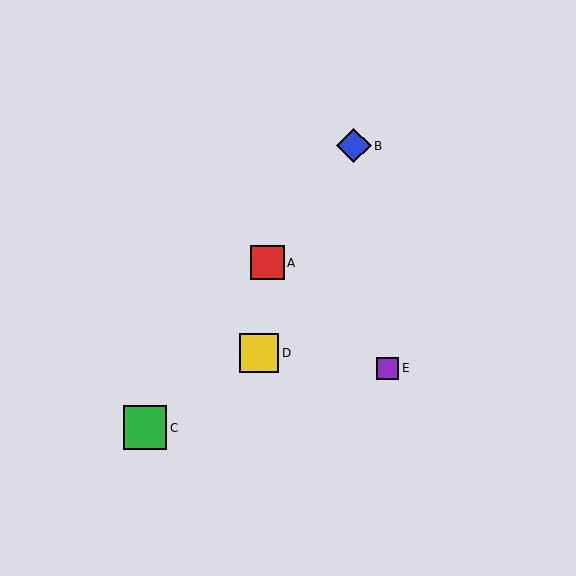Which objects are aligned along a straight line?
Objects A, B, C are aligned along a straight line.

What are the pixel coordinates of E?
Object E is at (388, 368).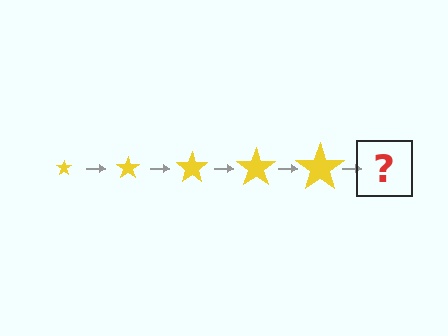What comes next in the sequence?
The next element should be a yellow star, larger than the previous one.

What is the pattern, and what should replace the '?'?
The pattern is that the star gets progressively larger each step. The '?' should be a yellow star, larger than the previous one.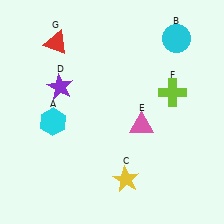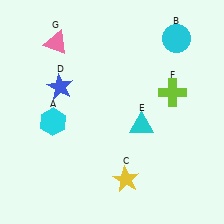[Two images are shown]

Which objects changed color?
D changed from purple to blue. E changed from pink to cyan. G changed from red to pink.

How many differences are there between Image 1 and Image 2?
There are 3 differences between the two images.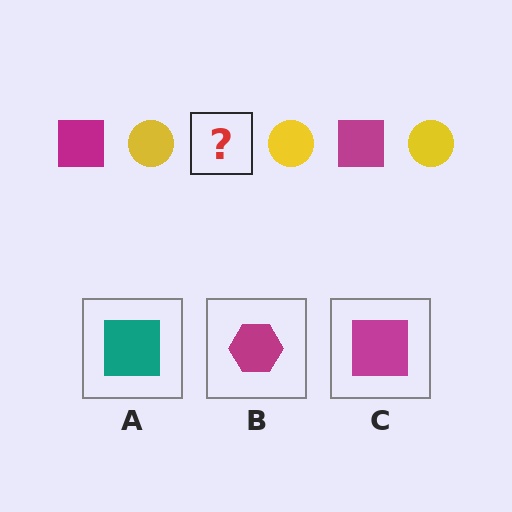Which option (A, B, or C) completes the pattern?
C.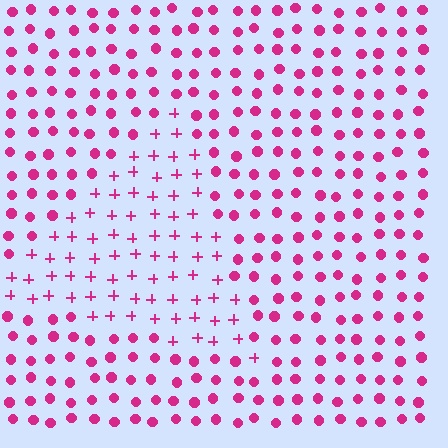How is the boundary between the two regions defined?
The boundary is defined by a change in element shape: plus signs inside vs. circles outside. All elements share the same color and spacing.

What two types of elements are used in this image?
The image uses plus signs inside the triangle region and circles outside it.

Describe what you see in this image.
The image is filled with small magenta elements arranged in a uniform grid. A triangle-shaped region contains plus signs, while the surrounding area contains circles. The boundary is defined purely by the change in element shape.